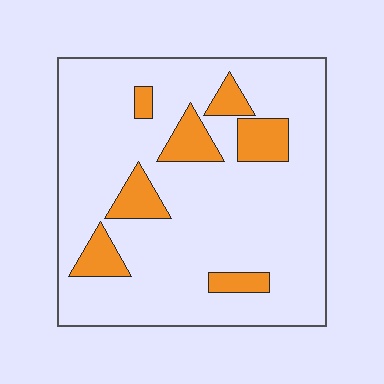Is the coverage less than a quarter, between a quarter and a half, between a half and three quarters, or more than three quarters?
Less than a quarter.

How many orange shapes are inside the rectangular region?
7.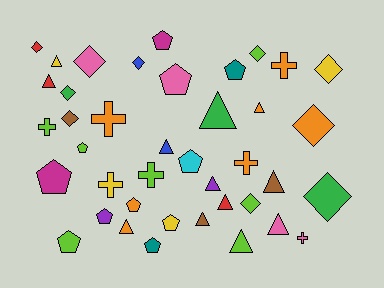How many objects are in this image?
There are 40 objects.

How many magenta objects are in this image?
There are 2 magenta objects.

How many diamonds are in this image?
There are 10 diamonds.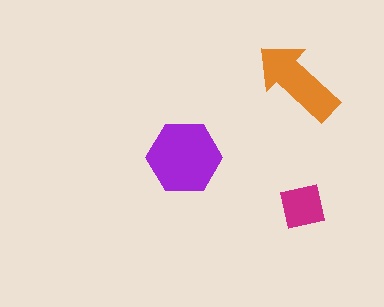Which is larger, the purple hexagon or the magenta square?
The purple hexagon.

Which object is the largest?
The purple hexagon.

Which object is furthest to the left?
The purple hexagon is leftmost.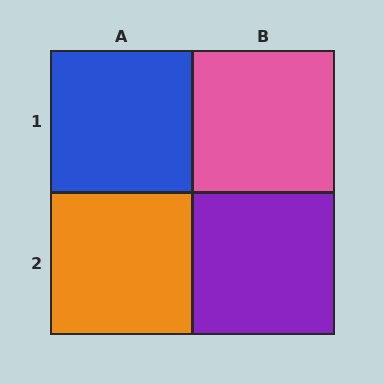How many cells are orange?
1 cell is orange.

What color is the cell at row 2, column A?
Orange.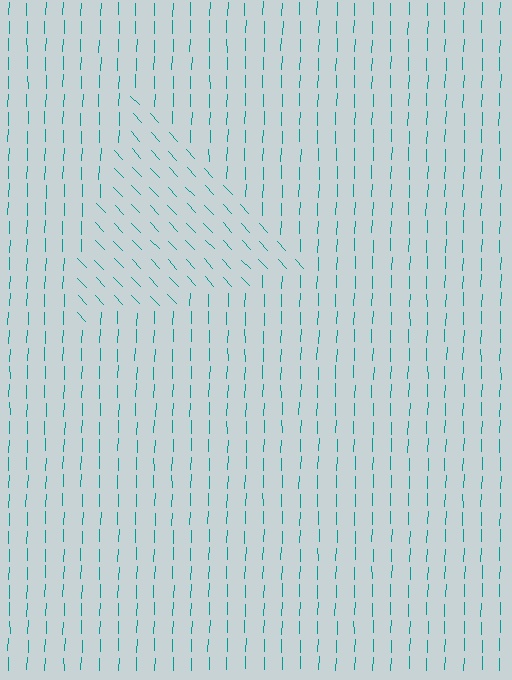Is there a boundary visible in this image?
Yes, there is a texture boundary formed by a change in line orientation.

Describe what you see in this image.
The image is filled with small teal line segments. A triangle region in the image has lines oriented differently from the surrounding lines, creating a visible texture boundary.